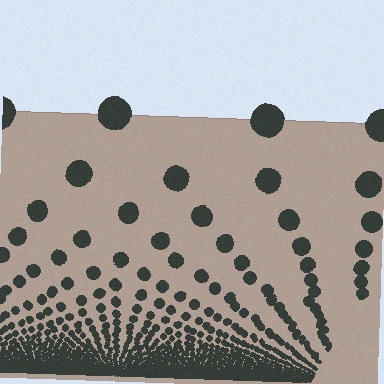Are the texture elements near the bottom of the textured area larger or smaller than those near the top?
Smaller. The gradient is inverted — elements near the bottom are smaller and denser.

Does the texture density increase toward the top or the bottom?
Density increases toward the bottom.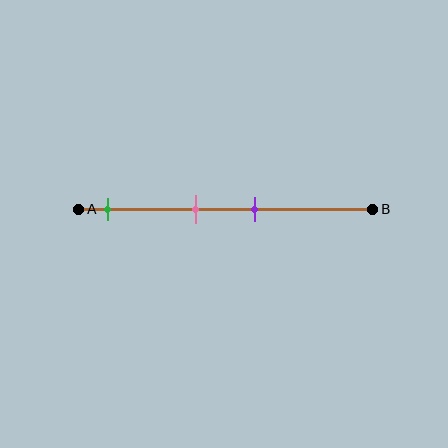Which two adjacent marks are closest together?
The pink and purple marks are the closest adjacent pair.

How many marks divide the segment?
There are 3 marks dividing the segment.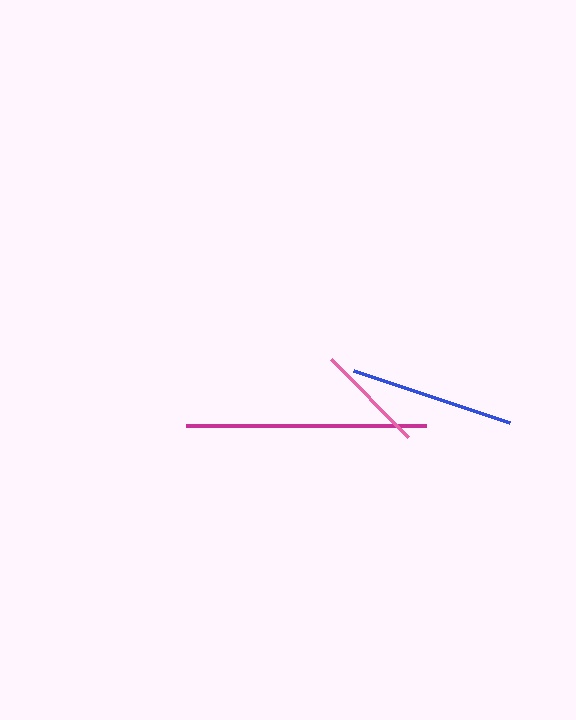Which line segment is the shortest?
The pink line is the shortest at approximately 109 pixels.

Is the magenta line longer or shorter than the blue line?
The magenta line is longer than the blue line.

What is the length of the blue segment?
The blue segment is approximately 165 pixels long.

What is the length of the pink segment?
The pink segment is approximately 109 pixels long.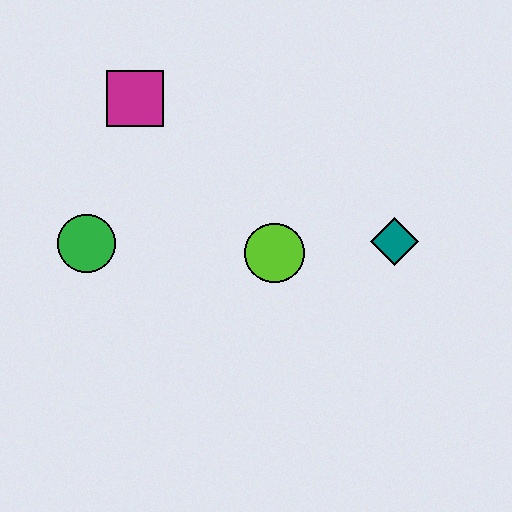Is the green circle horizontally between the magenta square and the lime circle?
No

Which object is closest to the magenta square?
The green circle is closest to the magenta square.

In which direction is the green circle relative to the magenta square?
The green circle is below the magenta square.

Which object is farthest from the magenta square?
The teal diamond is farthest from the magenta square.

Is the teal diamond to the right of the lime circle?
Yes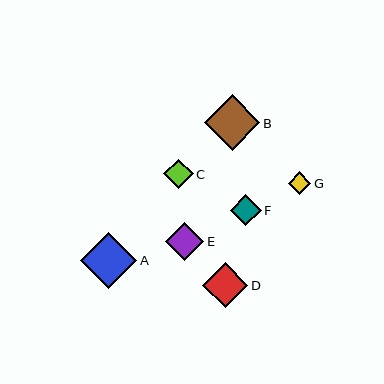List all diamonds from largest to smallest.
From largest to smallest: A, B, D, E, F, C, G.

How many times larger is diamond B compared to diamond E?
Diamond B is approximately 1.4 times the size of diamond E.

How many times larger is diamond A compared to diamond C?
Diamond A is approximately 1.9 times the size of diamond C.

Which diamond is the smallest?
Diamond G is the smallest with a size of approximately 22 pixels.